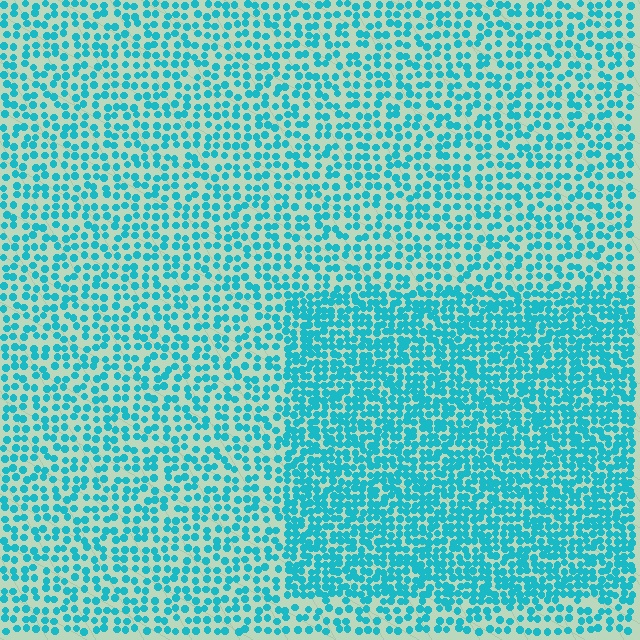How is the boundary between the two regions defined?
The boundary is defined by a change in element density (approximately 1.8x ratio). All elements are the same color, size, and shape.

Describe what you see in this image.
The image contains small cyan elements arranged at two different densities. A rectangle-shaped region is visible where the elements are more densely packed than the surrounding area.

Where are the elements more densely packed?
The elements are more densely packed inside the rectangle boundary.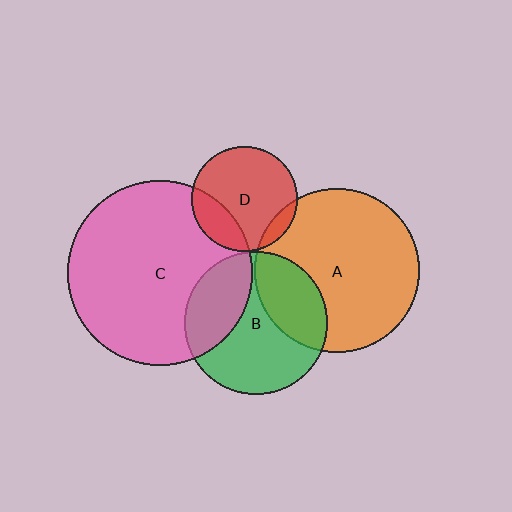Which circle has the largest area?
Circle C (pink).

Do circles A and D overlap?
Yes.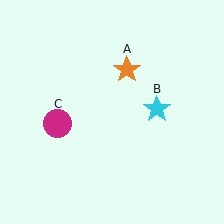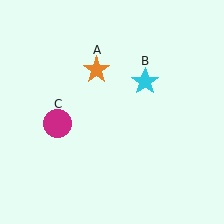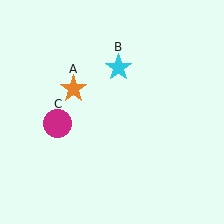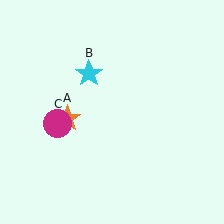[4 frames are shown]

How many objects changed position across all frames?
2 objects changed position: orange star (object A), cyan star (object B).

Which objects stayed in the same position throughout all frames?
Magenta circle (object C) remained stationary.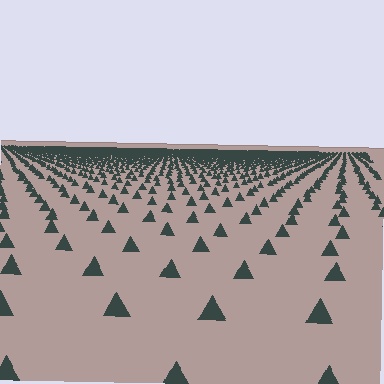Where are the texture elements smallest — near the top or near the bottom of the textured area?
Near the top.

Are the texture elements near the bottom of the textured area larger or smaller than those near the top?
Larger. Near the bottom, elements are closer to the viewer and appear at a bigger on-screen size.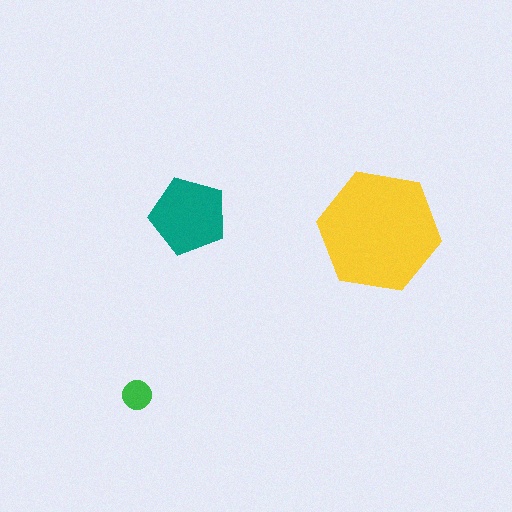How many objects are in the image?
There are 3 objects in the image.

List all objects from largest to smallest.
The yellow hexagon, the teal pentagon, the green circle.